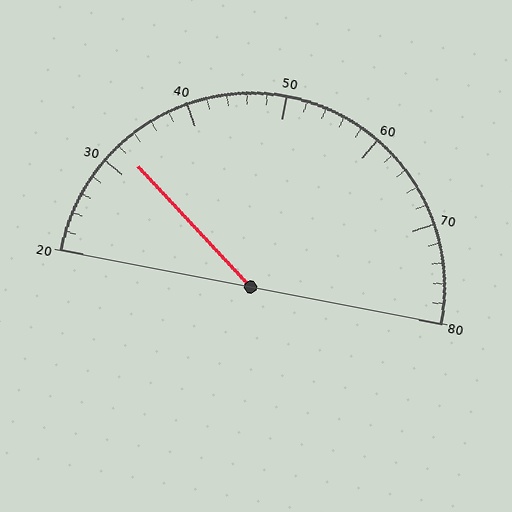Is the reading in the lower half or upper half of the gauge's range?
The reading is in the lower half of the range (20 to 80).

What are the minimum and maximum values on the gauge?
The gauge ranges from 20 to 80.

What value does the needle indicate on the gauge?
The needle indicates approximately 32.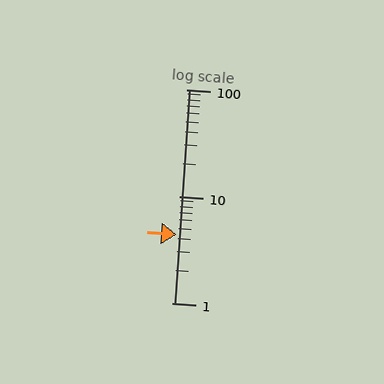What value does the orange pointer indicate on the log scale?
The pointer indicates approximately 4.4.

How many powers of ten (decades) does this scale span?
The scale spans 2 decades, from 1 to 100.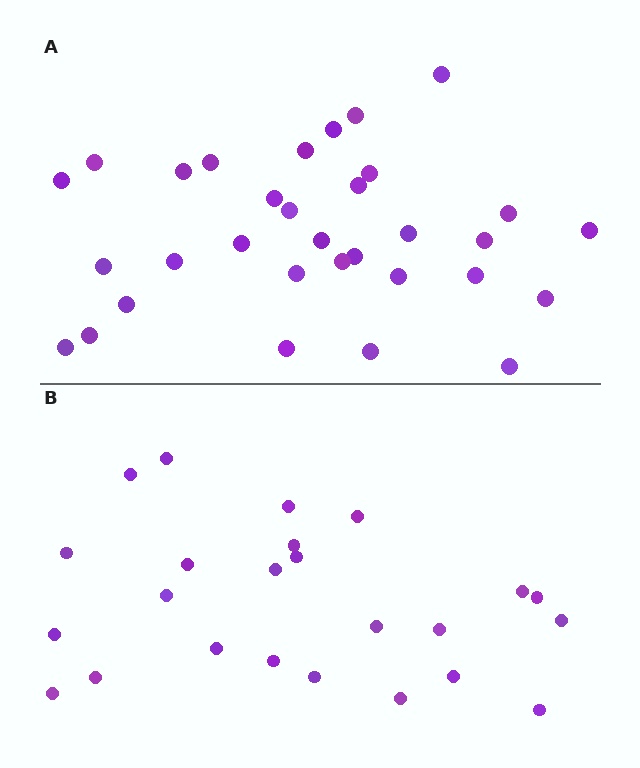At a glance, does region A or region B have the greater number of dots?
Region A (the top region) has more dots.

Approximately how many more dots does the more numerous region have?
Region A has roughly 8 or so more dots than region B.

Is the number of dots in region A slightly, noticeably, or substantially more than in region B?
Region A has noticeably more, but not dramatically so. The ratio is roughly 1.3 to 1.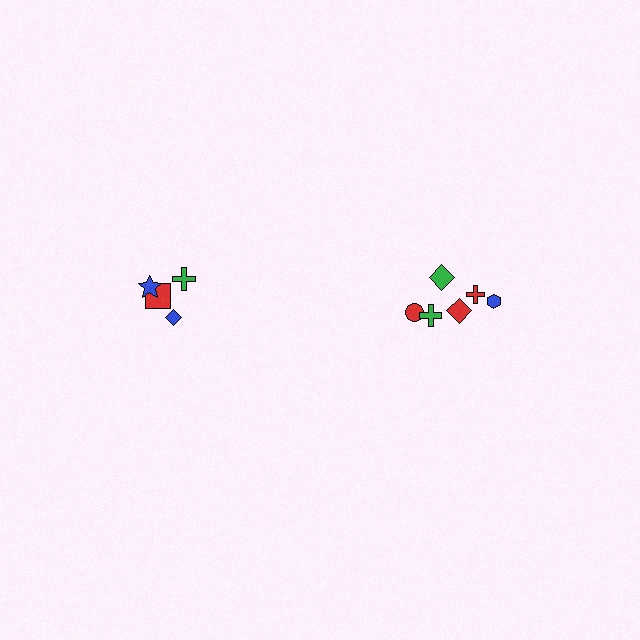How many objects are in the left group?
There are 4 objects.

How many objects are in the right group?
There are 6 objects.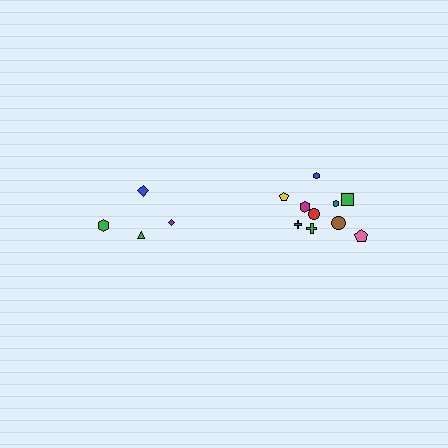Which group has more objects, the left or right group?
The right group.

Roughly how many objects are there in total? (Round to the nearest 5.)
Roughly 15 objects in total.